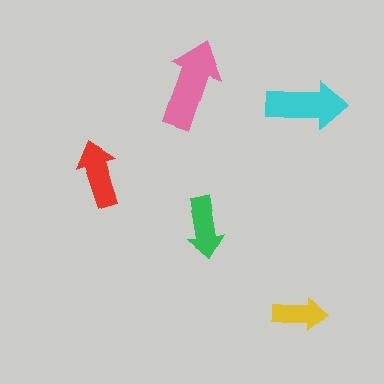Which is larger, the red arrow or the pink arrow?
The pink one.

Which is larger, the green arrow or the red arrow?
The red one.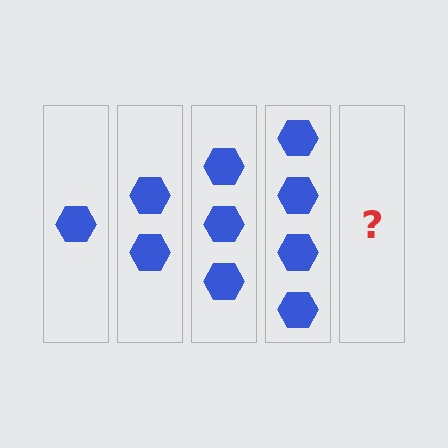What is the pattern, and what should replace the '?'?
The pattern is that each step adds one more hexagon. The '?' should be 5 hexagons.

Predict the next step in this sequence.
The next step is 5 hexagons.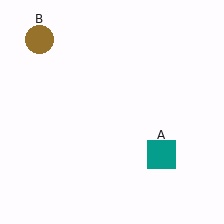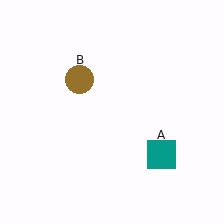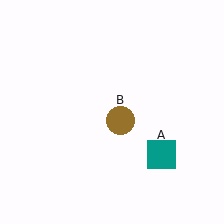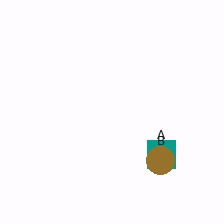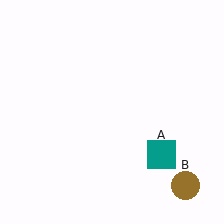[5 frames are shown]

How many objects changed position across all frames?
1 object changed position: brown circle (object B).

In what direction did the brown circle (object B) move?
The brown circle (object B) moved down and to the right.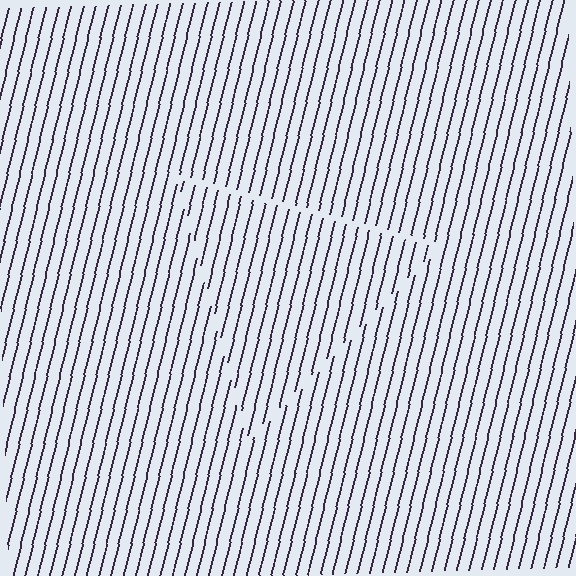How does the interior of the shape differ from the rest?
The interior of the shape contains the same grating, shifted by half a period — the contour is defined by the phase discontinuity where line-ends from the inner and outer gratings abut.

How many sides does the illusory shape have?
3 sides — the line-ends trace a triangle.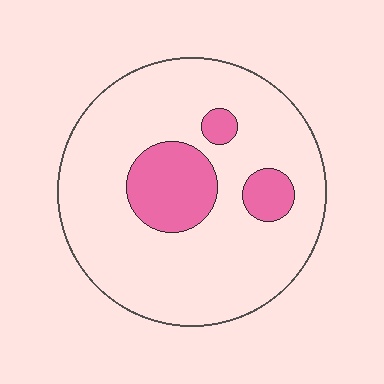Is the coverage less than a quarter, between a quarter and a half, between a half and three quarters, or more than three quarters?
Less than a quarter.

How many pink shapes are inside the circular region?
3.